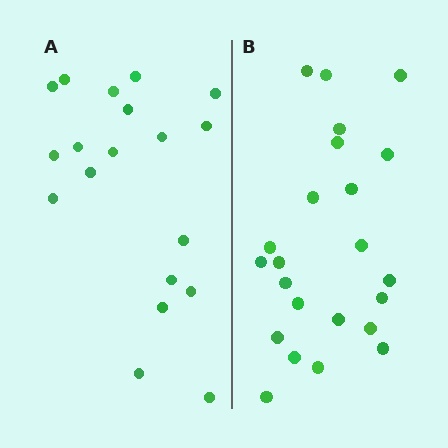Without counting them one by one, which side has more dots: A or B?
Region B (the right region) has more dots.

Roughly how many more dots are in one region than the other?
Region B has about 4 more dots than region A.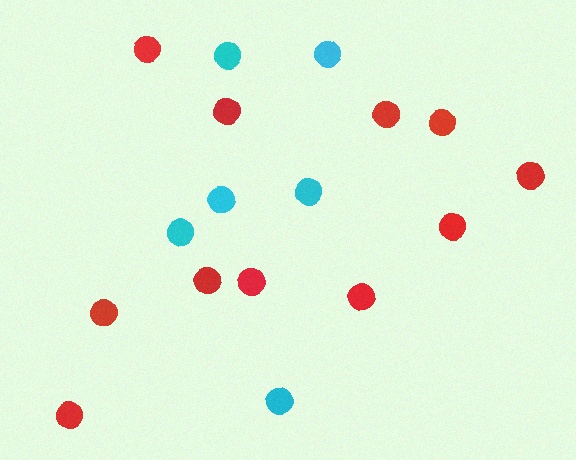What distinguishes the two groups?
There are 2 groups: one group of red circles (11) and one group of cyan circles (6).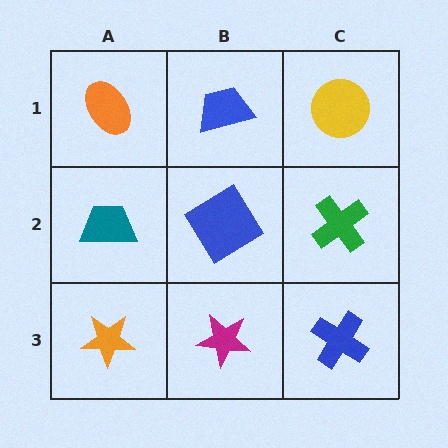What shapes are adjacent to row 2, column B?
A blue trapezoid (row 1, column B), a magenta star (row 3, column B), a teal trapezoid (row 2, column A), a green cross (row 2, column C).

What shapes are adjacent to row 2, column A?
An orange ellipse (row 1, column A), an orange star (row 3, column A), a blue diamond (row 2, column B).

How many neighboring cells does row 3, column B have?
3.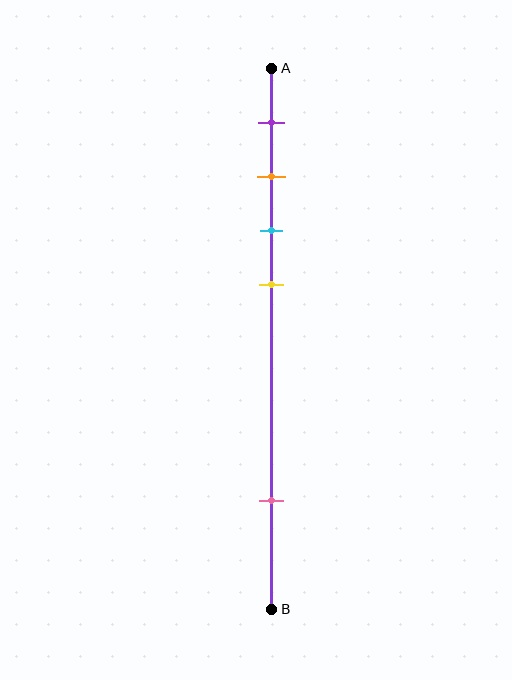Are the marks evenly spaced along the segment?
No, the marks are not evenly spaced.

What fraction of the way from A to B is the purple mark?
The purple mark is approximately 10% (0.1) of the way from A to B.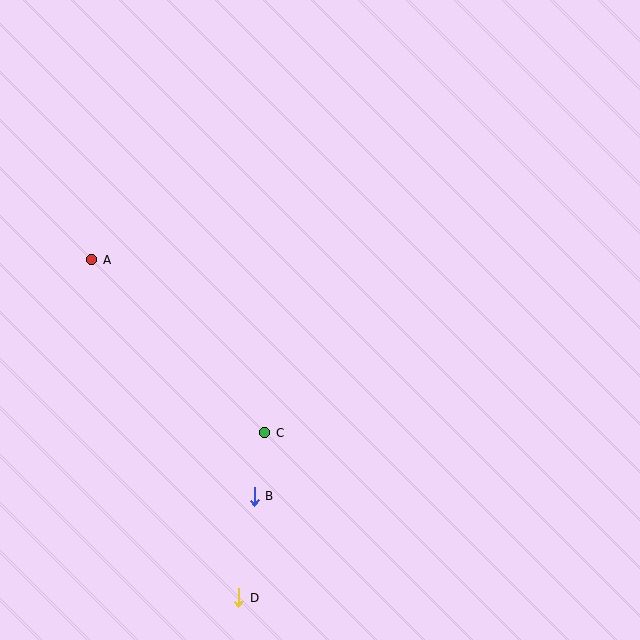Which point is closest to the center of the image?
Point C at (265, 433) is closest to the center.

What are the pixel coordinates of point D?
Point D is at (239, 598).